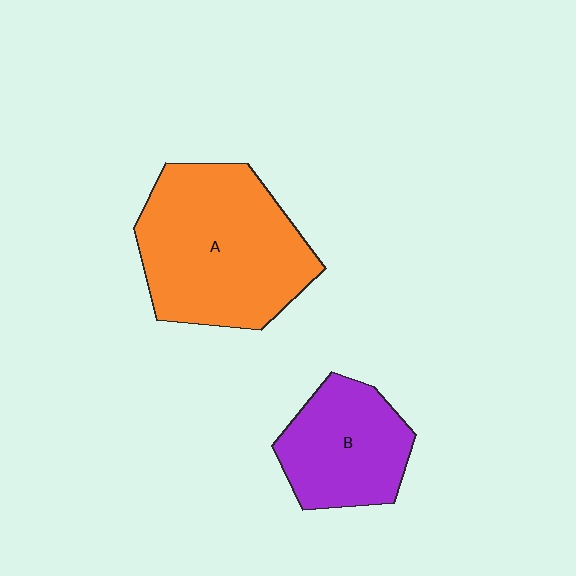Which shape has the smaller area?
Shape B (purple).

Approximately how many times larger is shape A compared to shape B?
Approximately 1.7 times.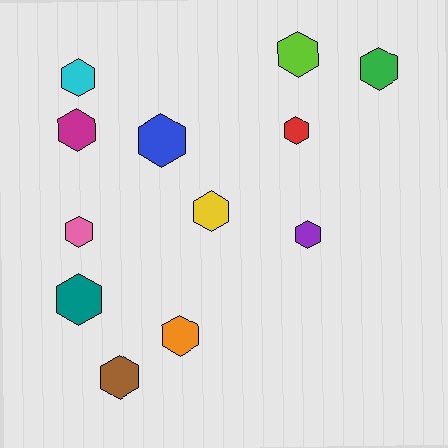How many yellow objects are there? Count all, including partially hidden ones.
There is 1 yellow object.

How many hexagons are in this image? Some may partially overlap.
There are 12 hexagons.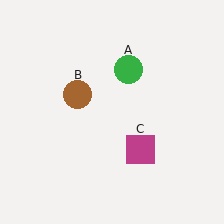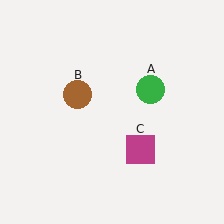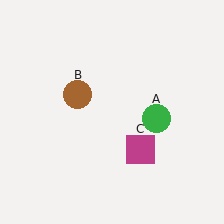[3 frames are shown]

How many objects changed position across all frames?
1 object changed position: green circle (object A).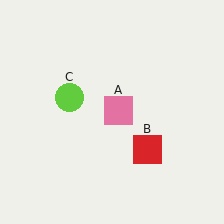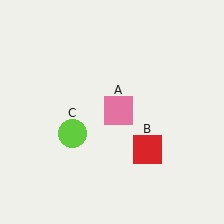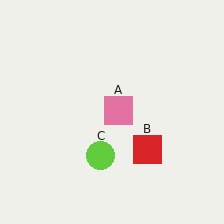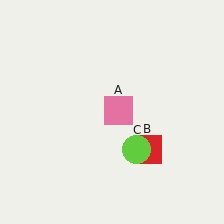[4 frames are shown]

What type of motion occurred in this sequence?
The lime circle (object C) rotated counterclockwise around the center of the scene.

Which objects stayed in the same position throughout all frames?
Pink square (object A) and red square (object B) remained stationary.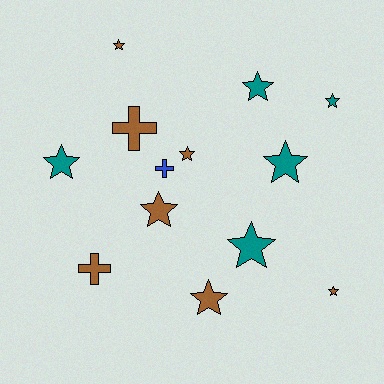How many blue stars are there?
There are no blue stars.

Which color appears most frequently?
Brown, with 7 objects.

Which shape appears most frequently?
Star, with 10 objects.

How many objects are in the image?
There are 13 objects.